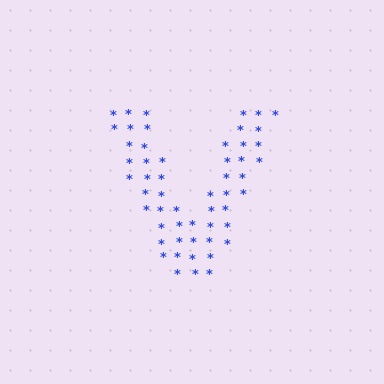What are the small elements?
The small elements are asterisks.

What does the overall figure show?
The overall figure shows the letter V.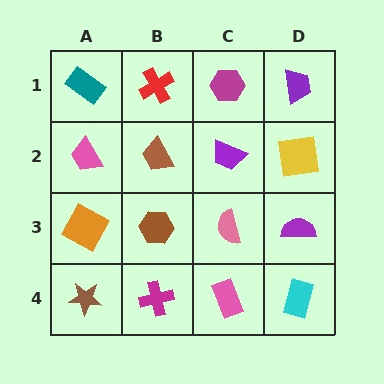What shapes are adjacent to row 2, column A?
A teal rectangle (row 1, column A), an orange square (row 3, column A), a brown trapezoid (row 2, column B).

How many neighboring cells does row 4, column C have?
3.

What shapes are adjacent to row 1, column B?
A brown trapezoid (row 2, column B), a teal rectangle (row 1, column A), a magenta hexagon (row 1, column C).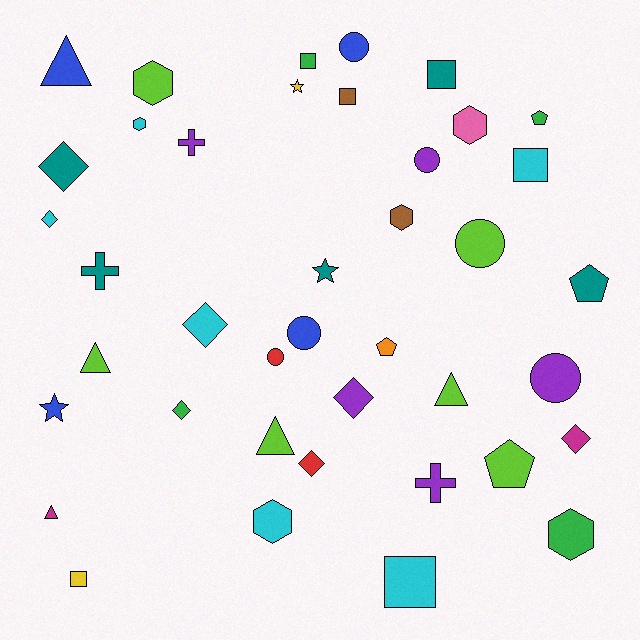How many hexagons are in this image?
There are 6 hexagons.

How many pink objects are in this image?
There is 1 pink object.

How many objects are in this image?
There are 40 objects.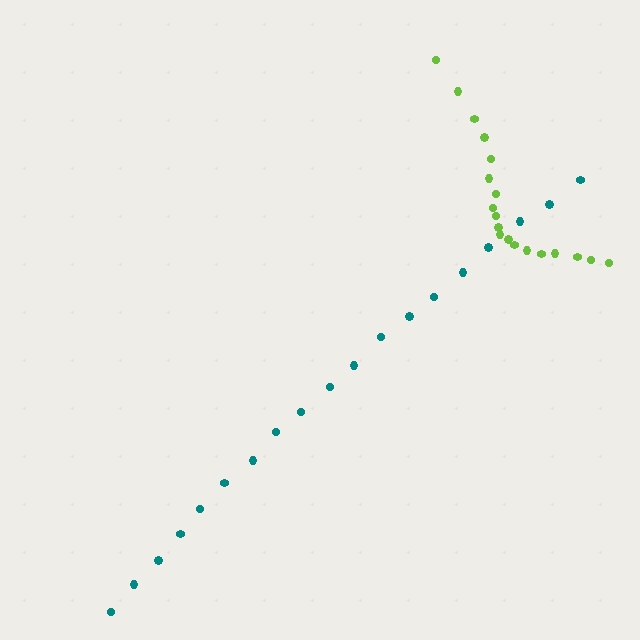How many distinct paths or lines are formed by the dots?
There are 2 distinct paths.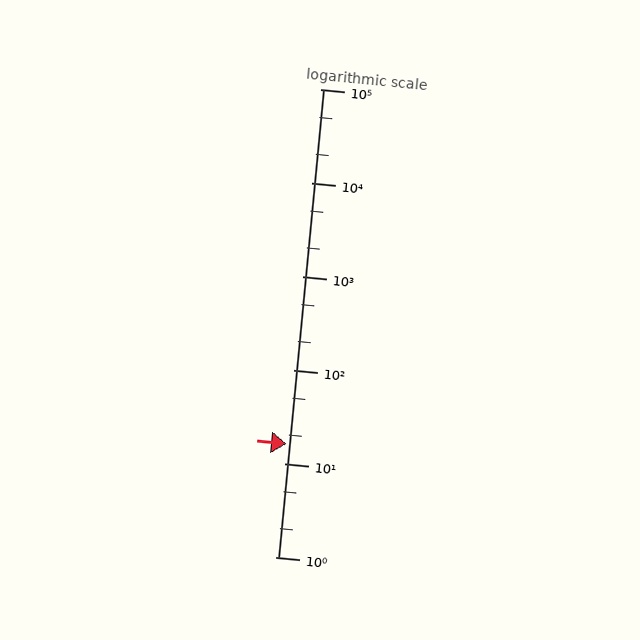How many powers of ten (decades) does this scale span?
The scale spans 5 decades, from 1 to 100000.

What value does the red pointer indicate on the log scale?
The pointer indicates approximately 16.